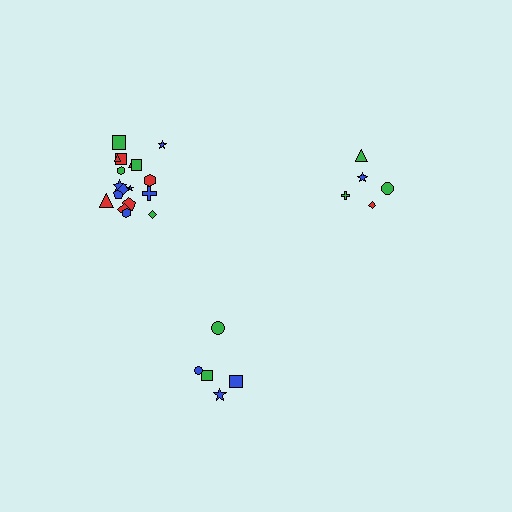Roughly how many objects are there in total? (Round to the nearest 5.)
Roughly 30 objects in total.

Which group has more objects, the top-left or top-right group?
The top-left group.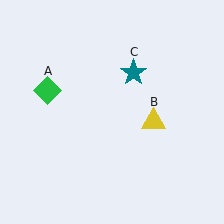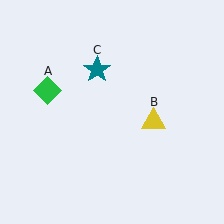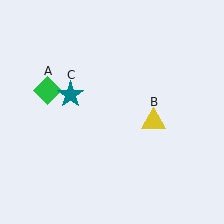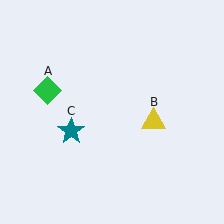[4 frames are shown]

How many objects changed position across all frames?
1 object changed position: teal star (object C).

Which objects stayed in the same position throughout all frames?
Green diamond (object A) and yellow triangle (object B) remained stationary.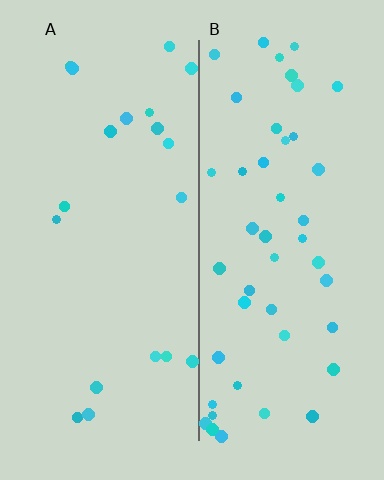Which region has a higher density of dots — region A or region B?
B (the right).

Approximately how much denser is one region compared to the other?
Approximately 2.4× — region B over region A.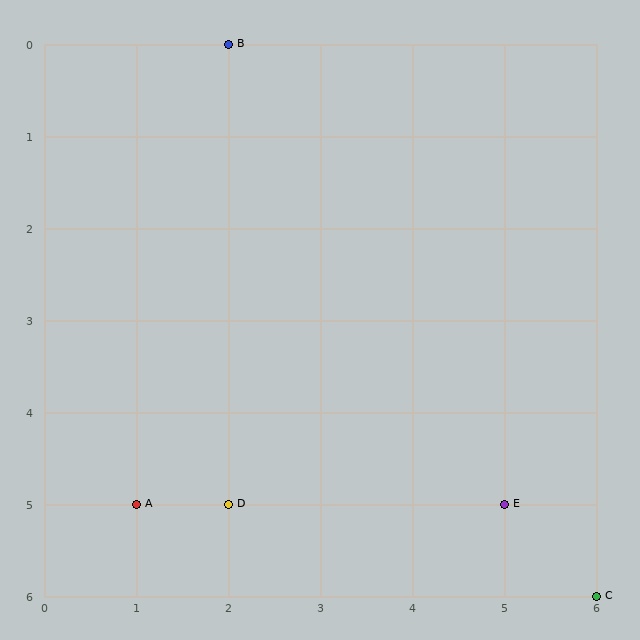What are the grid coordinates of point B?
Point B is at grid coordinates (2, 0).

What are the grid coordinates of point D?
Point D is at grid coordinates (2, 5).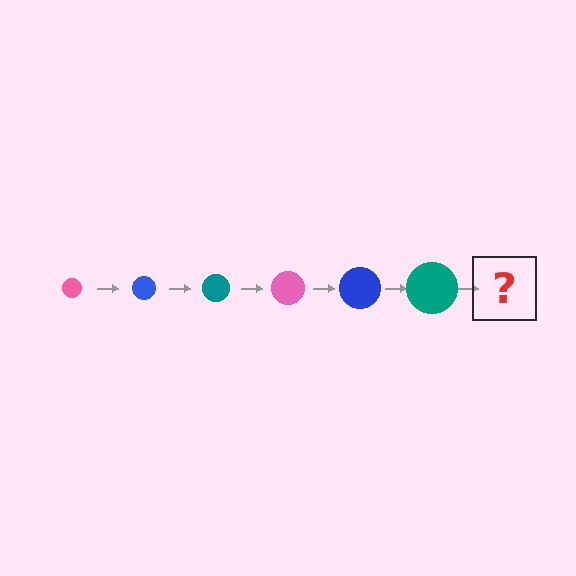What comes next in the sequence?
The next element should be a pink circle, larger than the previous one.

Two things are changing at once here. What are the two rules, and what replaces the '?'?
The two rules are that the circle grows larger each step and the color cycles through pink, blue, and teal. The '?' should be a pink circle, larger than the previous one.